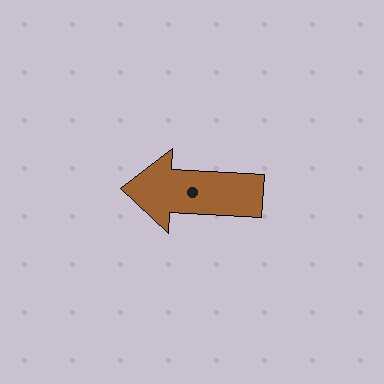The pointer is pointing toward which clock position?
Roughly 9 o'clock.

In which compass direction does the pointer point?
West.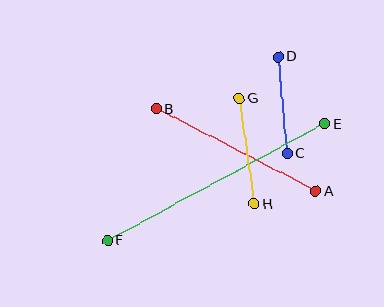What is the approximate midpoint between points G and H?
The midpoint is at approximately (247, 151) pixels.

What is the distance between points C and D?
The distance is approximately 97 pixels.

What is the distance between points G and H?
The distance is approximately 106 pixels.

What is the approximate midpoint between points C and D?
The midpoint is at approximately (283, 105) pixels.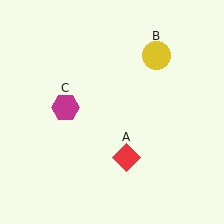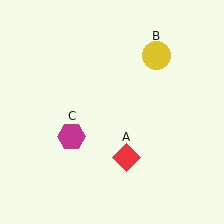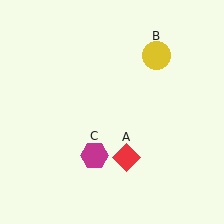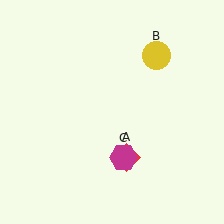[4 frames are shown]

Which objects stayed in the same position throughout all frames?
Red diamond (object A) and yellow circle (object B) remained stationary.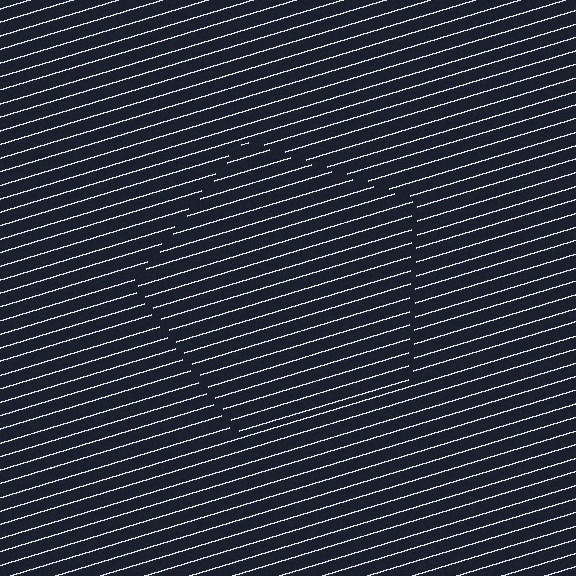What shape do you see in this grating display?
An illusory pentagon. The interior of the shape contains the same grating, shifted by half a period — the contour is defined by the phase discontinuity where line-ends from the inner and outer gratings abut.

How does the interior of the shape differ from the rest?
The interior of the shape contains the same grating, shifted by half a period — the contour is defined by the phase discontinuity where line-ends from the inner and outer gratings abut.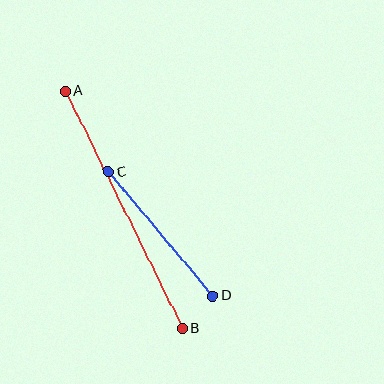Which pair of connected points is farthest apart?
Points A and B are farthest apart.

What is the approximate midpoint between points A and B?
The midpoint is at approximately (123, 210) pixels.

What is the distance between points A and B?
The distance is approximately 265 pixels.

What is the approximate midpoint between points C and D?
The midpoint is at approximately (161, 234) pixels.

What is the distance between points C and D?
The distance is approximately 163 pixels.